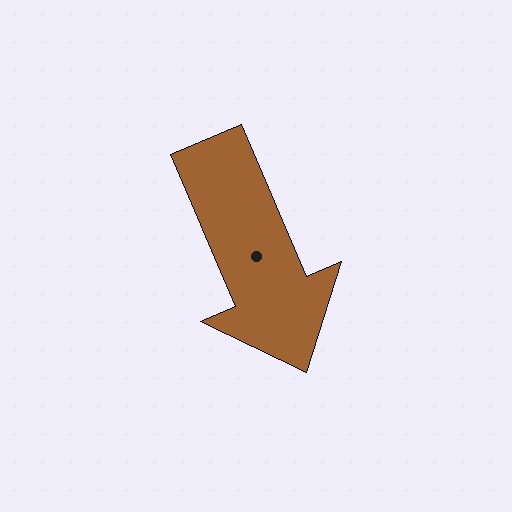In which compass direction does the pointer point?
Southeast.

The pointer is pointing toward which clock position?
Roughly 5 o'clock.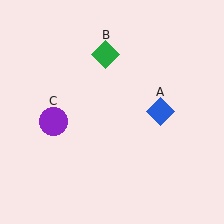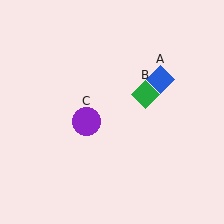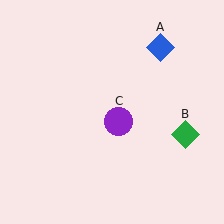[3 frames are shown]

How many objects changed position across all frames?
3 objects changed position: blue diamond (object A), green diamond (object B), purple circle (object C).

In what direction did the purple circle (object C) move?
The purple circle (object C) moved right.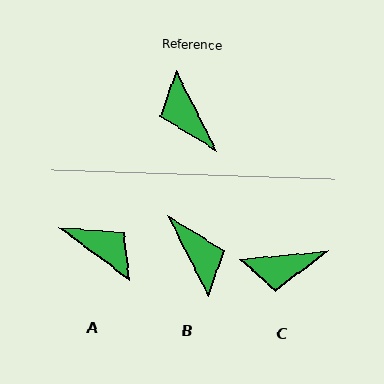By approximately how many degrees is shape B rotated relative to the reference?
Approximately 180 degrees counter-clockwise.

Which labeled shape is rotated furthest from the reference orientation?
B, about 180 degrees away.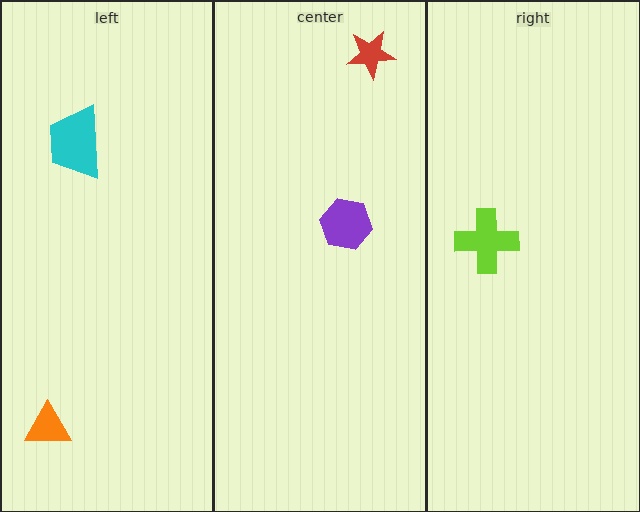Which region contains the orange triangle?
The left region.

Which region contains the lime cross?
The right region.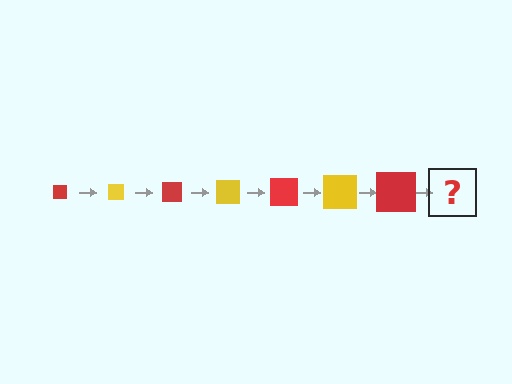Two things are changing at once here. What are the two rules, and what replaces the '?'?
The two rules are that the square grows larger each step and the color cycles through red and yellow. The '?' should be a yellow square, larger than the previous one.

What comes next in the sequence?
The next element should be a yellow square, larger than the previous one.